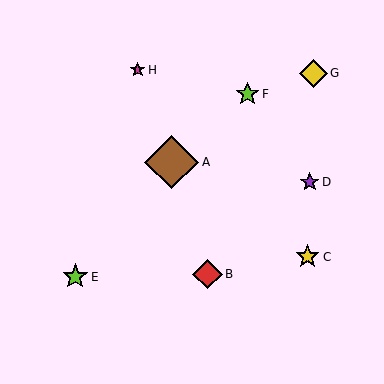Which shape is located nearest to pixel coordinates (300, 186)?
The purple star (labeled D) at (310, 182) is nearest to that location.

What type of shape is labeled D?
Shape D is a purple star.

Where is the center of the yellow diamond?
The center of the yellow diamond is at (313, 73).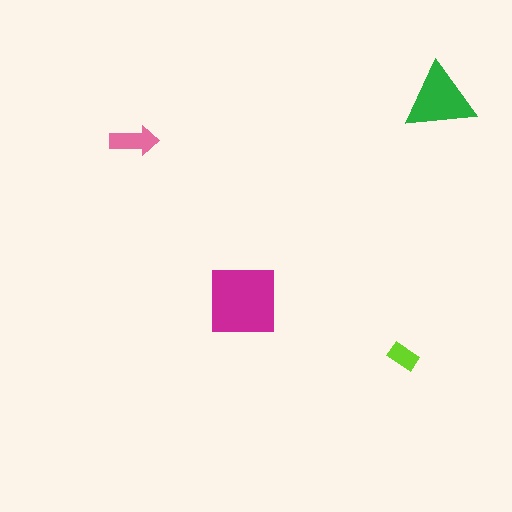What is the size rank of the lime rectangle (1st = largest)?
4th.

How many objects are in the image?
There are 4 objects in the image.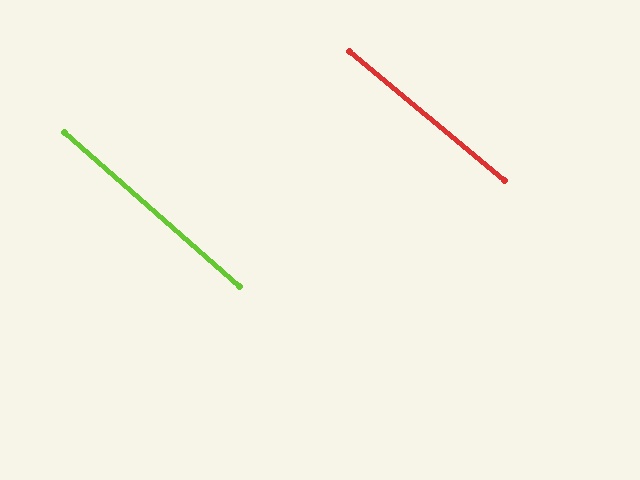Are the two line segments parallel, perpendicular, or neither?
Parallel — their directions differ by only 1.5°.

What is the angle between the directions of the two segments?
Approximately 1 degree.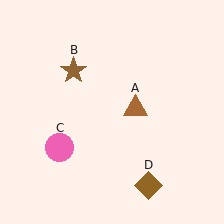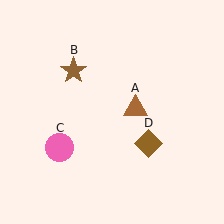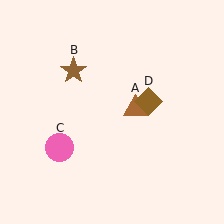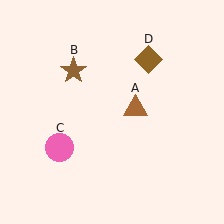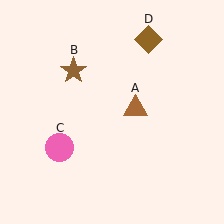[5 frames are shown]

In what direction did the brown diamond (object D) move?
The brown diamond (object D) moved up.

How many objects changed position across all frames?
1 object changed position: brown diamond (object D).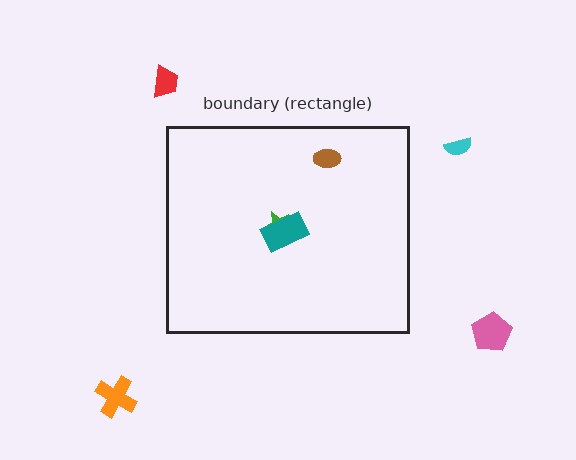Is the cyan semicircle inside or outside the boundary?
Outside.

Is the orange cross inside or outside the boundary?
Outside.